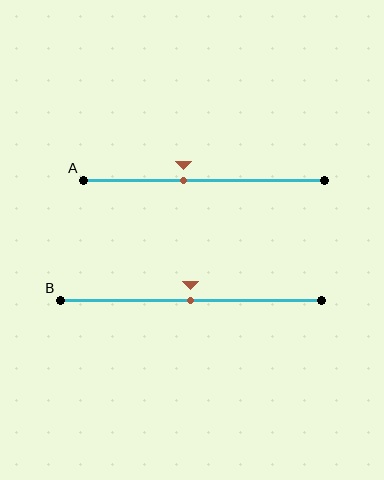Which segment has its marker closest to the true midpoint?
Segment B has its marker closest to the true midpoint.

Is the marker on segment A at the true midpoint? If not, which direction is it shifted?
No, the marker on segment A is shifted to the left by about 8% of the segment length.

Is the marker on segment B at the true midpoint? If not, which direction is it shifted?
Yes, the marker on segment B is at the true midpoint.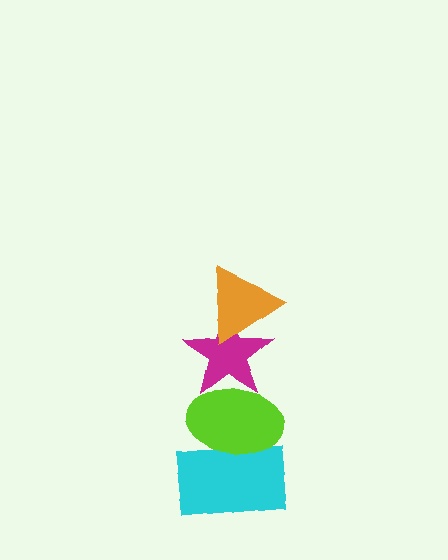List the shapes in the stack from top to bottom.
From top to bottom: the orange triangle, the magenta star, the lime ellipse, the cyan rectangle.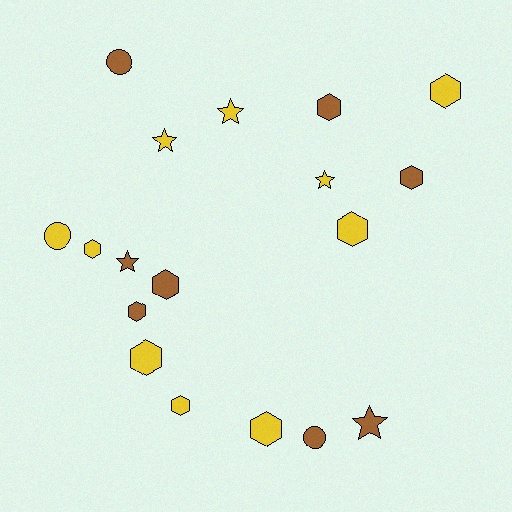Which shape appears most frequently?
Hexagon, with 10 objects.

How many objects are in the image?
There are 18 objects.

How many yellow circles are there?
There is 1 yellow circle.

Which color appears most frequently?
Yellow, with 10 objects.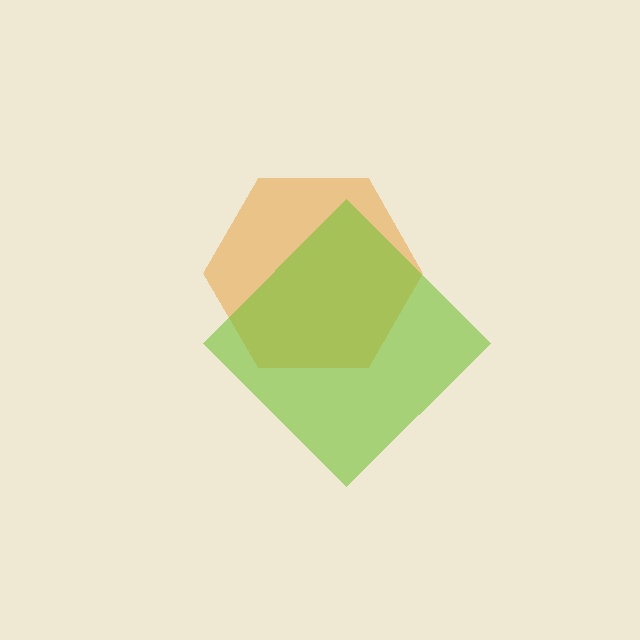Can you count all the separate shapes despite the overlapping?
Yes, there are 2 separate shapes.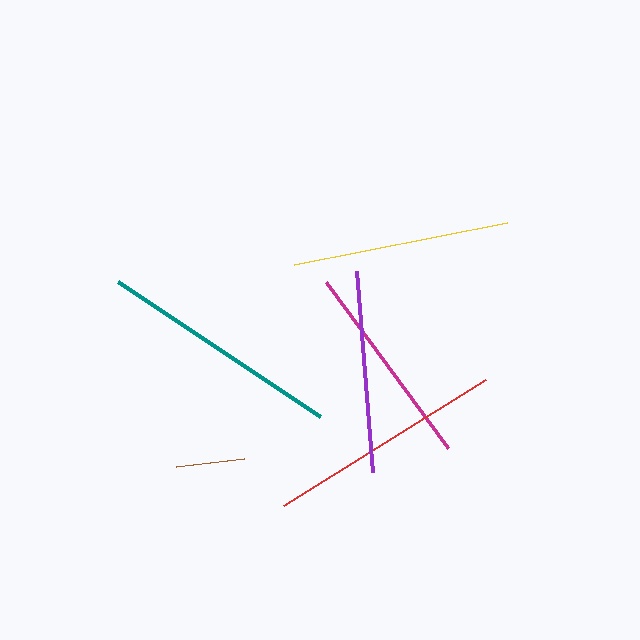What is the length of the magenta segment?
The magenta segment is approximately 206 pixels long.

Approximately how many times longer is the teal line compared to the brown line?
The teal line is approximately 3.6 times the length of the brown line.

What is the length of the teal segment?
The teal segment is approximately 243 pixels long.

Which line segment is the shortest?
The brown line is the shortest at approximately 68 pixels.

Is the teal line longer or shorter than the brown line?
The teal line is longer than the brown line.